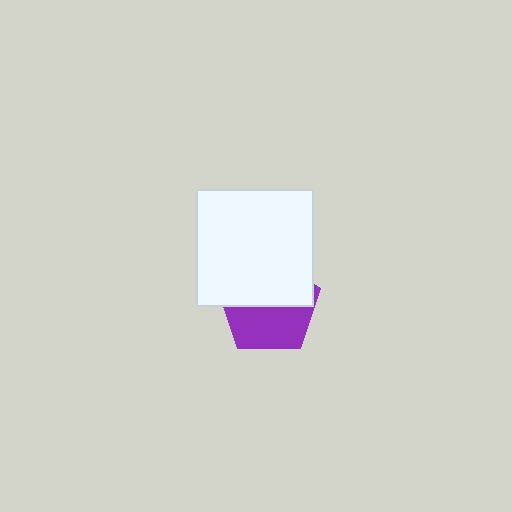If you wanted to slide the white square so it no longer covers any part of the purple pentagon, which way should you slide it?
Slide it up — that is the most direct way to separate the two shapes.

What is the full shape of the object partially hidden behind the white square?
The partially hidden object is a purple pentagon.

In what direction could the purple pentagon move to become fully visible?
The purple pentagon could move down. That would shift it out from behind the white square entirely.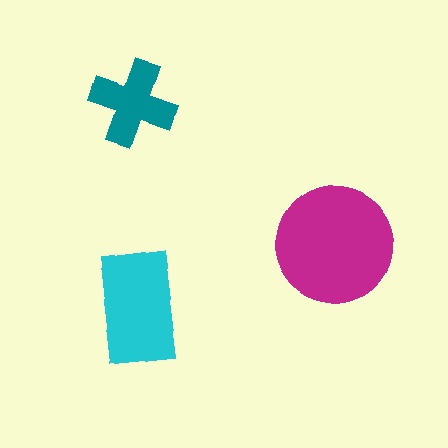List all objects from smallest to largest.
The teal cross, the cyan rectangle, the magenta circle.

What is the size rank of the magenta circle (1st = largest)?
1st.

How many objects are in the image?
There are 3 objects in the image.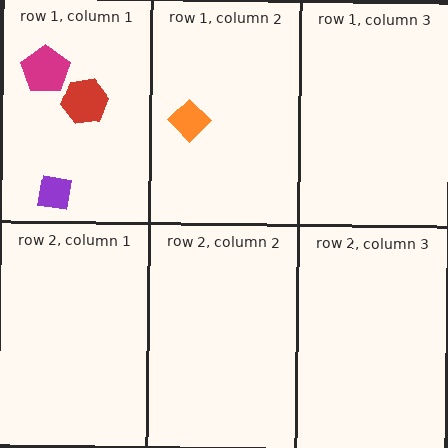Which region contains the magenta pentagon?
The row 1, column 1 region.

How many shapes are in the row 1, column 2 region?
1.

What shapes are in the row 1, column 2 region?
The orange diamond.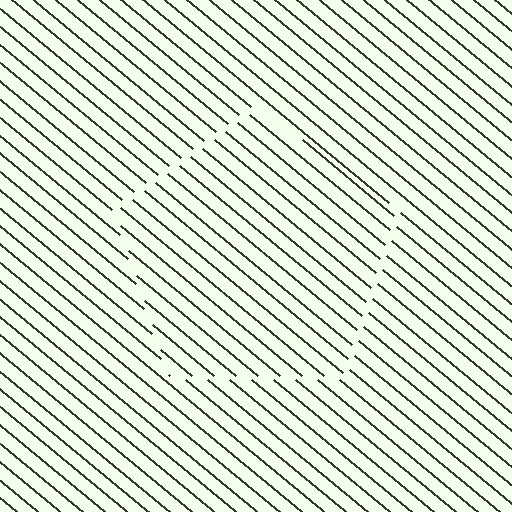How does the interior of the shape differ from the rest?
The interior of the shape contains the same grating, shifted by half a period — the contour is defined by the phase discontinuity where line-ends from the inner and outer gratings abut.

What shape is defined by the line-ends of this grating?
An illusory pentagon. The interior of the shape contains the same grating, shifted by half a period — the contour is defined by the phase discontinuity where line-ends from the inner and outer gratings abut.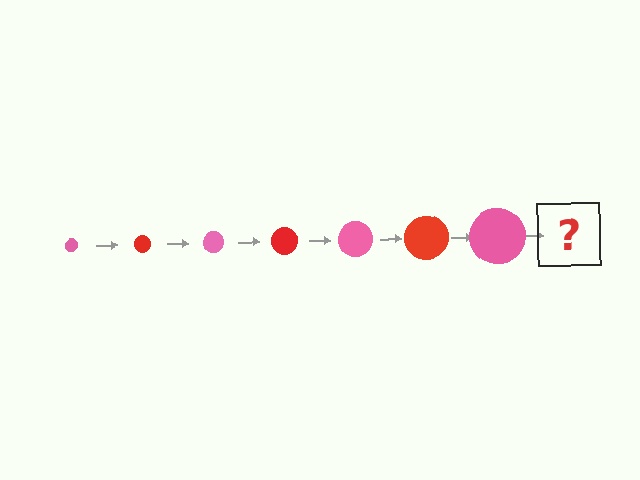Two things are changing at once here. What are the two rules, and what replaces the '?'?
The two rules are that the circle grows larger each step and the color cycles through pink and red. The '?' should be a red circle, larger than the previous one.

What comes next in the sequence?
The next element should be a red circle, larger than the previous one.